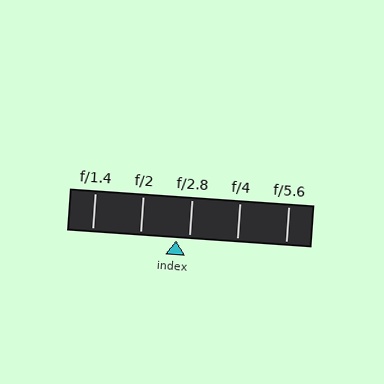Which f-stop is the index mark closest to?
The index mark is closest to f/2.8.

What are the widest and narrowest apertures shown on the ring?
The widest aperture shown is f/1.4 and the narrowest is f/5.6.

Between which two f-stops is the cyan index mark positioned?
The index mark is between f/2 and f/2.8.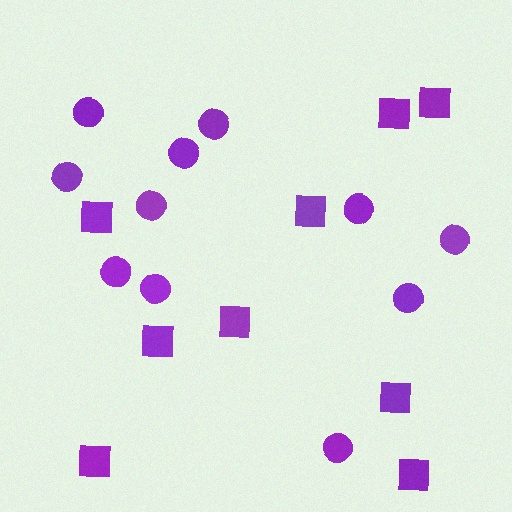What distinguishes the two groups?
There are 2 groups: one group of circles (11) and one group of squares (9).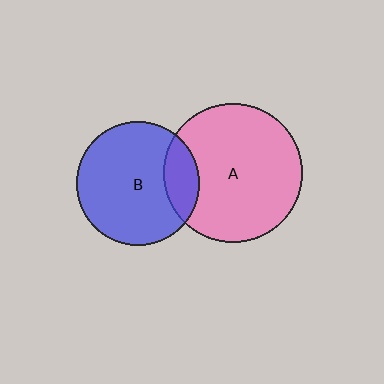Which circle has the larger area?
Circle A (pink).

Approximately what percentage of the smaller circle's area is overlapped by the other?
Approximately 20%.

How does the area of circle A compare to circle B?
Approximately 1.3 times.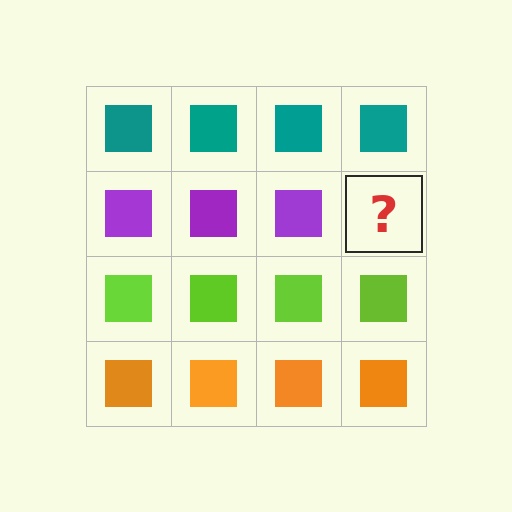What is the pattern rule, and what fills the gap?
The rule is that each row has a consistent color. The gap should be filled with a purple square.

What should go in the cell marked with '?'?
The missing cell should contain a purple square.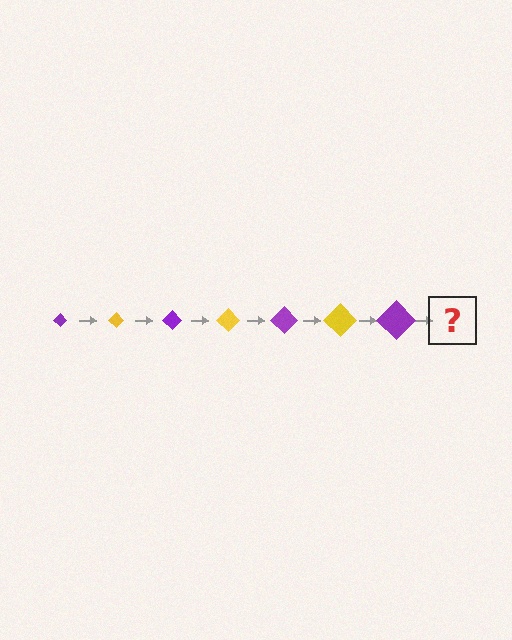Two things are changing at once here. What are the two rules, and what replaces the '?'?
The two rules are that the diamond grows larger each step and the color cycles through purple and yellow. The '?' should be a yellow diamond, larger than the previous one.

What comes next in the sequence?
The next element should be a yellow diamond, larger than the previous one.